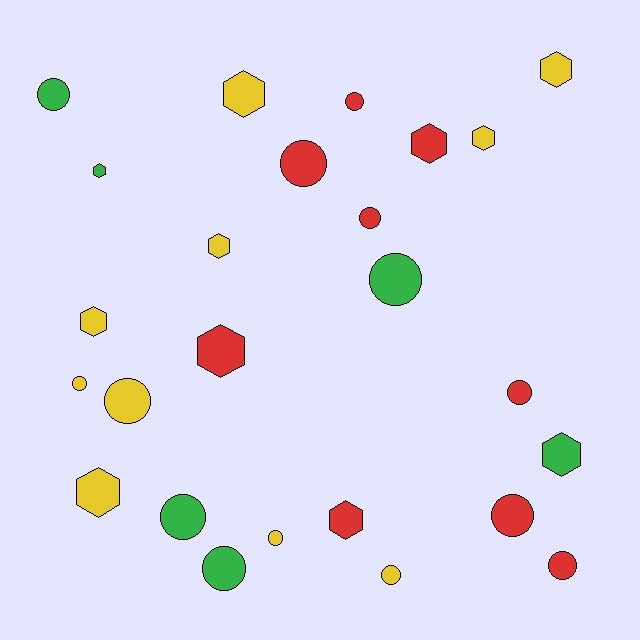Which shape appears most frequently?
Circle, with 14 objects.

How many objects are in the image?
There are 25 objects.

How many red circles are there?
There are 6 red circles.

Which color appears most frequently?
Yellow, with 10 objects.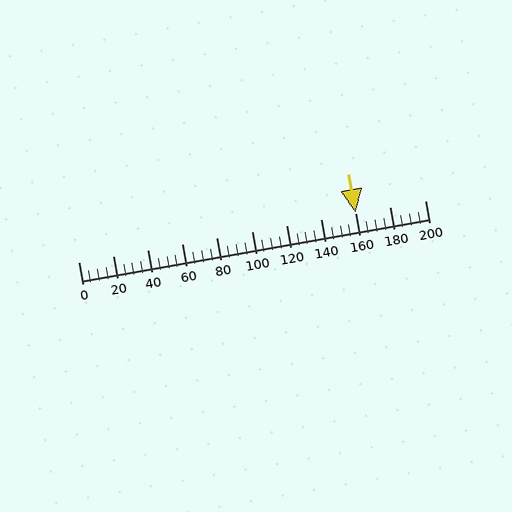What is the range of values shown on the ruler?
The ruler shows values from 0 to 200.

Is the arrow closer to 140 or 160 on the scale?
The arrow is closer to 160.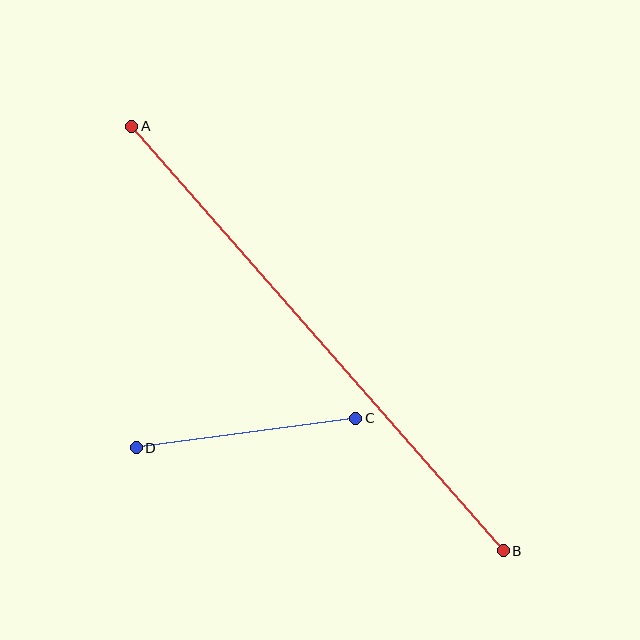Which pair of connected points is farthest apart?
Points A and B are farthest apart.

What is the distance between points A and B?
The distance is approximately 564 pixels.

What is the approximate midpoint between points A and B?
The midpoint is at approximately (317, 339) pixels.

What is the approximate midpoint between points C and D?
The midpoint is at approximately (246, 433) pixels.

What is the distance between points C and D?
The distance is approximately 222 pixels.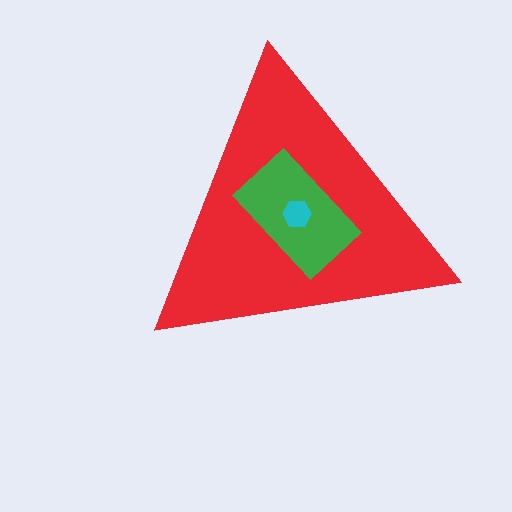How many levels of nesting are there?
3.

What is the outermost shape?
The red triangle.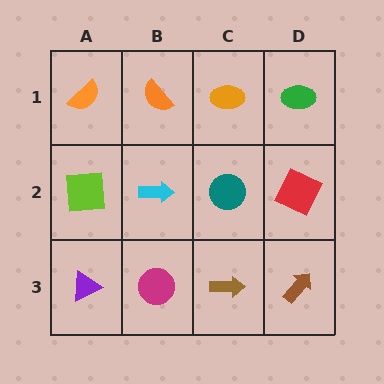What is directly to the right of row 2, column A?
A cyan arrow.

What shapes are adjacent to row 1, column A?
A lime square (row 2, column A), an orange semicircle (row 1, column B).